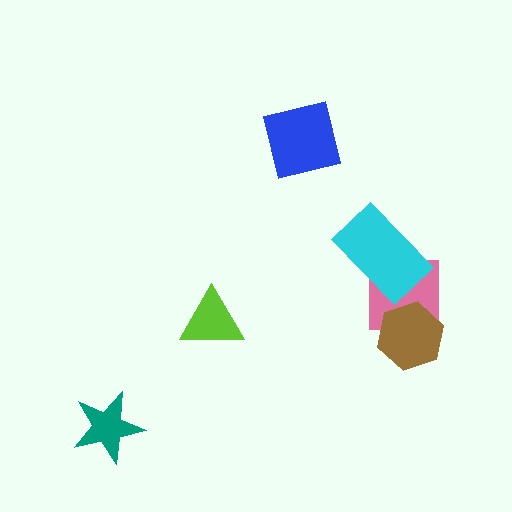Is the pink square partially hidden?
Yes, it is partially covered by another shape.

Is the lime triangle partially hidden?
No, no other shape covers it.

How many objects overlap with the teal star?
0 objects overlap with the teal star.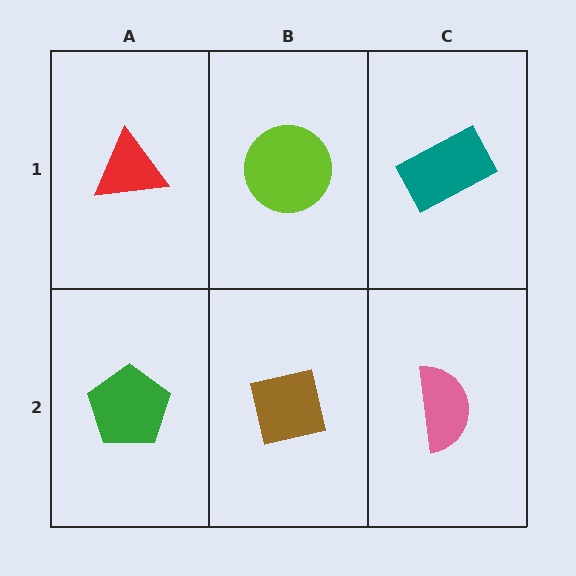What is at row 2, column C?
A pink semicircle.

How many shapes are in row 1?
3 shapes.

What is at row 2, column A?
A green pentagon.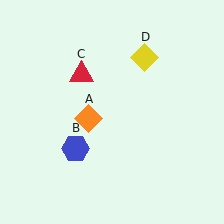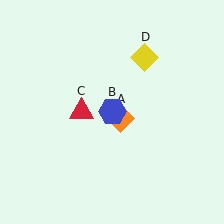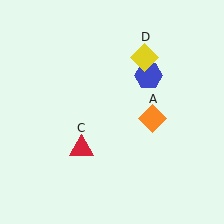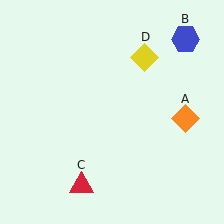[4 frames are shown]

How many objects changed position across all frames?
3 objects changed position: orange diamond (object A), blue hexagon (object B), red triangle (object C).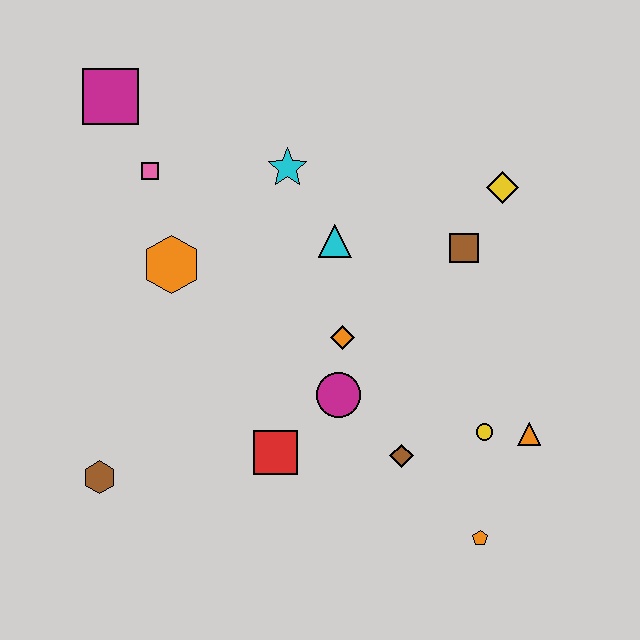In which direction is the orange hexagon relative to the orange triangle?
The orange hexagon is to the left of the orange triangle.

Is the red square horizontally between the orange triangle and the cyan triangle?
No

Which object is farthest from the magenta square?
The orange pentagon is farthest from the magenta square.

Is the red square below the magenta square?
Yes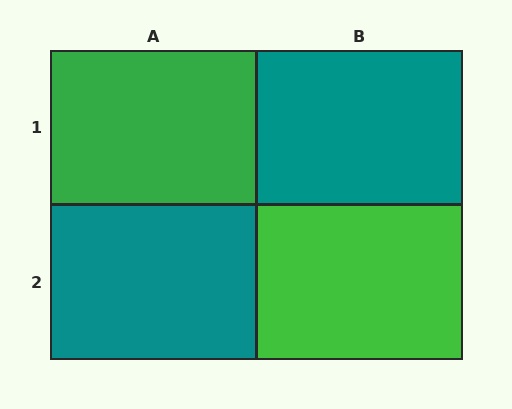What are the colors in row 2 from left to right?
Teal, green.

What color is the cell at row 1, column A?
Green.